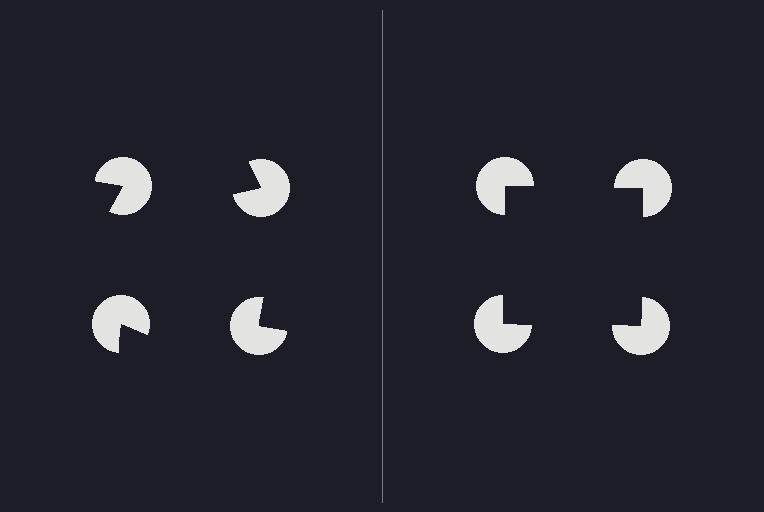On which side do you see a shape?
An illusory square appears on the right side. On the left side the wedge cuts are rotated, so no coherent shape forms.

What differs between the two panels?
The pac-man discs are positioned identically on both sides; only the wedge orientations differ. On the right they align to a square; on the left they are misaligned.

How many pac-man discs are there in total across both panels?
8 — 4 on each side.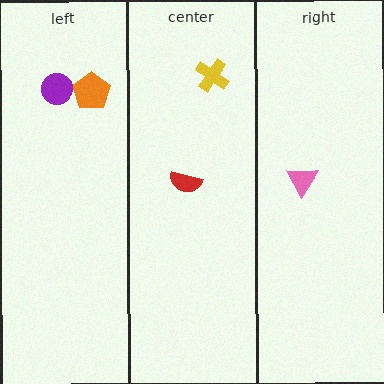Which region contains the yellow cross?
The center region.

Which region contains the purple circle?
The left region.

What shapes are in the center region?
The red semicircle, the yellow cross.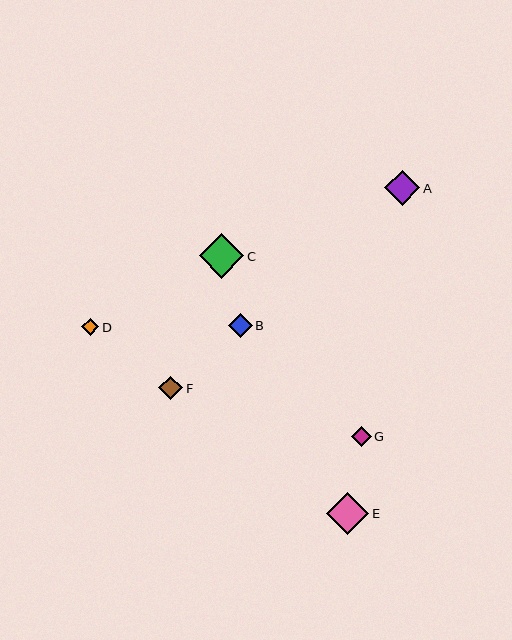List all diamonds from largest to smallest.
From largest to smallest: C, E, A, B, F, G, D.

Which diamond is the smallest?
Diamond D is the smallest with a size of approximately 17 pixels.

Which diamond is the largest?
Diamond C is the largest with a size of approximately 44 pixels.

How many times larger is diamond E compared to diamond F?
Diamond E is approximately 1.8 times the size of diamond F.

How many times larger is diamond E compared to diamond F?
Diamond E is approximately 1.8 times the size of diamond F.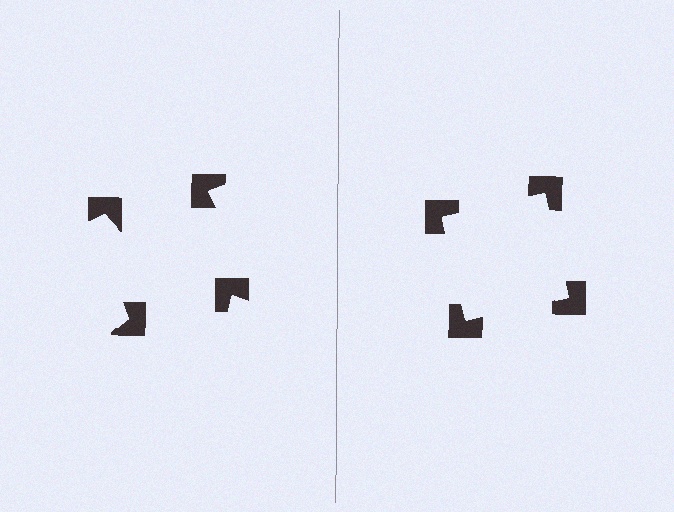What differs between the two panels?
The notched squares are positioned identically on both sides; only the wedge orientations differ. On the right they align to a square; on the left they are misaligned.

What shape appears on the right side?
An illusory square.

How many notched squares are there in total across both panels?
8 — 4 on each side.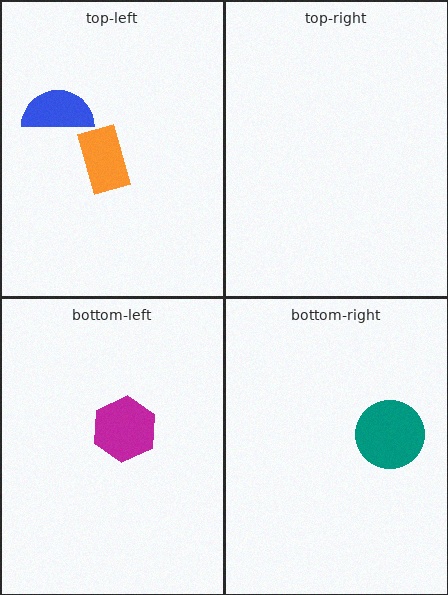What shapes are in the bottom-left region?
The magenta hexagon.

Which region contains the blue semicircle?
The top-left region.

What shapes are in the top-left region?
The blue semicircle, the orange rectangle.